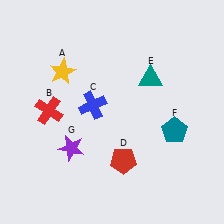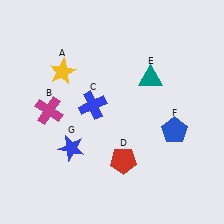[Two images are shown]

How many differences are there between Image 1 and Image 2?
There are 3 differences between the two images.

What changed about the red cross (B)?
In Image 1, B is red. In Image 2, it changed to magenta.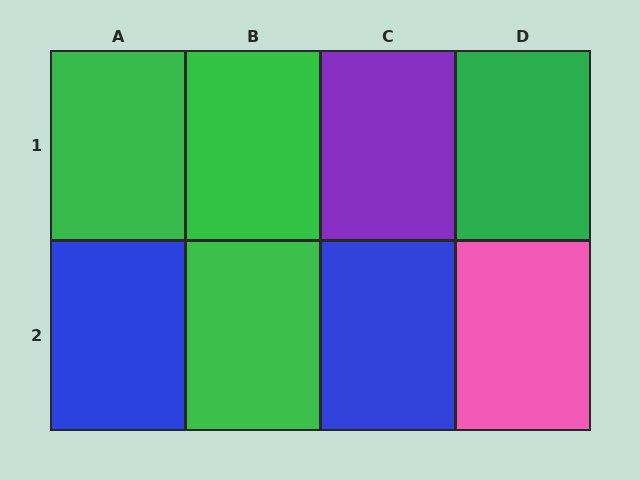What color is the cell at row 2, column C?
Blue.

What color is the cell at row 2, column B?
Green.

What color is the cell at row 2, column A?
Blue.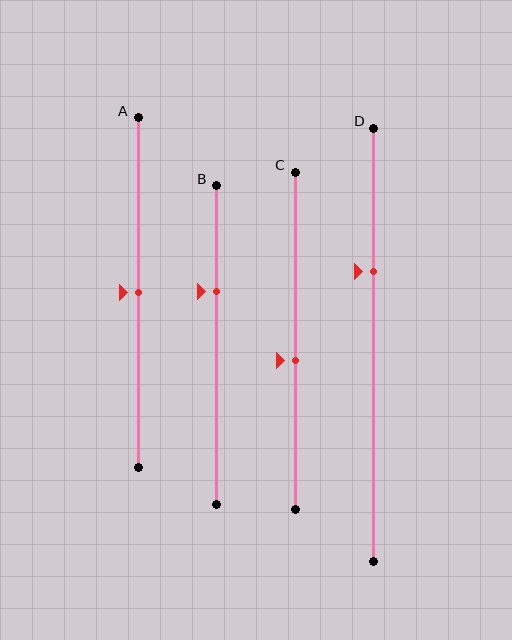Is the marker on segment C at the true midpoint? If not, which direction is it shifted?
No, the marker on segment C is shifted downward by about 6% of the segment length.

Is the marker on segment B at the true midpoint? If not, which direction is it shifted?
No, the marker on segment B is shifted upward by about 17% of the segment length.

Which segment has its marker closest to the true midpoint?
Segment A has its marker closest to the true midpoint.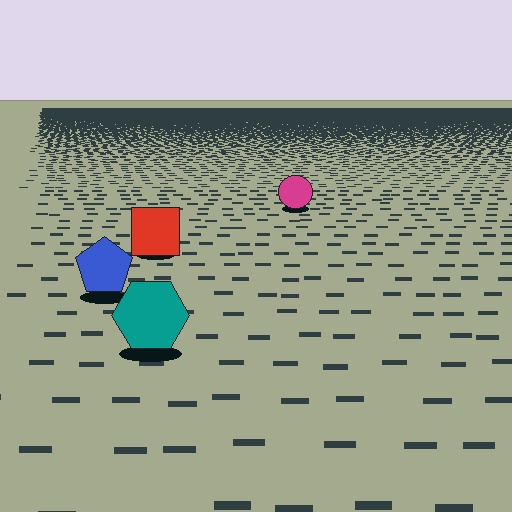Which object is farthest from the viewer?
The magenta circle is farthest from the viewer. It appears smaller and the ground texture around it is denser.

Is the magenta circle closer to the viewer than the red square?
No. The red square is closer — you can tell from the texture gradient: the ground texture is coarser near it.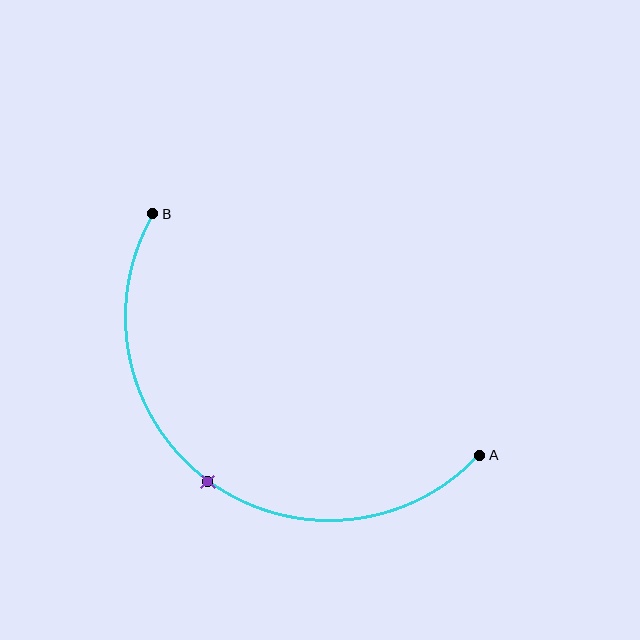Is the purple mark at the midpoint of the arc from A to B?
Yes. The purple mark lies on the arc at equal arc-length from both A and B — it is the arc midpoint.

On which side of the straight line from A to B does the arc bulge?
The arc bulges below and to the left of the straight line connecting A and B.